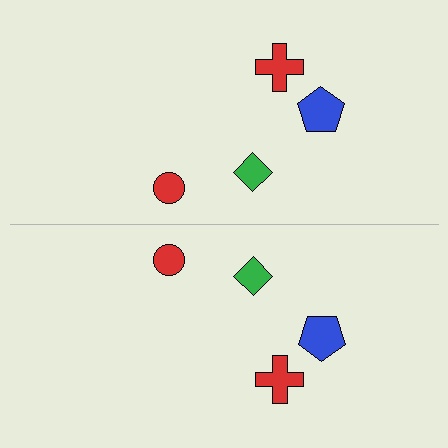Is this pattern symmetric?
Yes, this pattern has bilateral (reflection) symmetry.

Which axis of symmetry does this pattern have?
The pattern has a horizontal axis of symmetry running through the center of the image.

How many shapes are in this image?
There are 8 shapes in this image.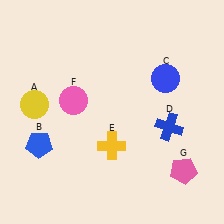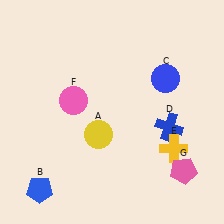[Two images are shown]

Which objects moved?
The objects that moved are: the yellow circle (A), the blue pentagon (B), the yellow cross (E).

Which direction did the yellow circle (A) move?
The yellow circle (A) moved right.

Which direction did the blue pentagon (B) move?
The blue pentagon (B) moved down.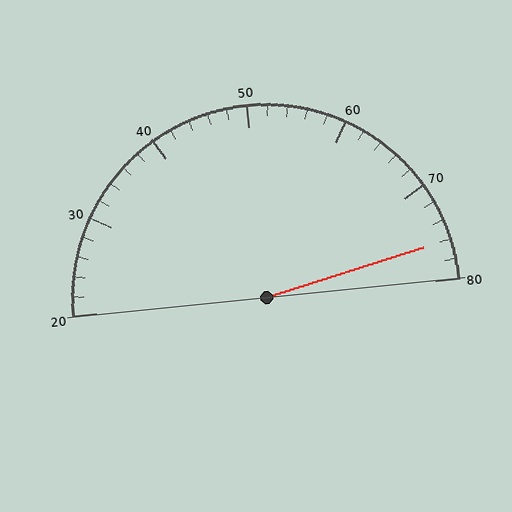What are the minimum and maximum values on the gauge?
The gauge ranges from 20 to 80.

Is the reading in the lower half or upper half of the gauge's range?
The reading is in the upper half of the range (20 to 80).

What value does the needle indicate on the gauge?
The needle indicates approximately 76.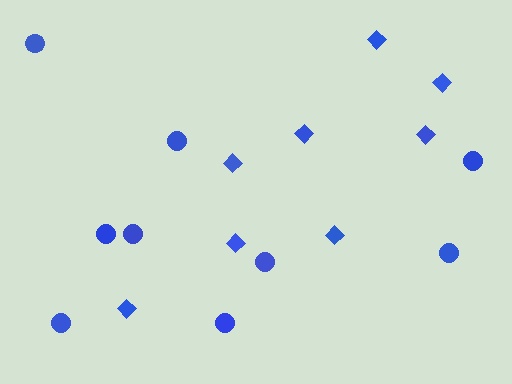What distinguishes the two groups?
There are 2 groups: one group of circles (9) and one group of diamonds (8).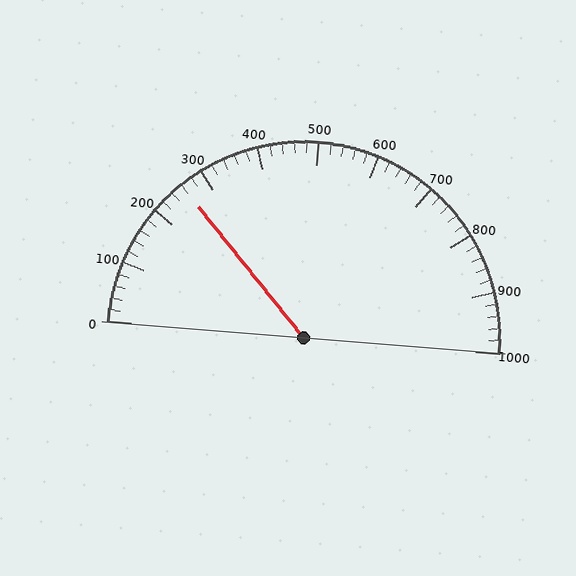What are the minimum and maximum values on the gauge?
The gauge ranges from 0 to 1000.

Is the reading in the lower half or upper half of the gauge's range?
The reading is in the lower half of the range (0 to 1000).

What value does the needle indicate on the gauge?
The needle indicates approximately 260.